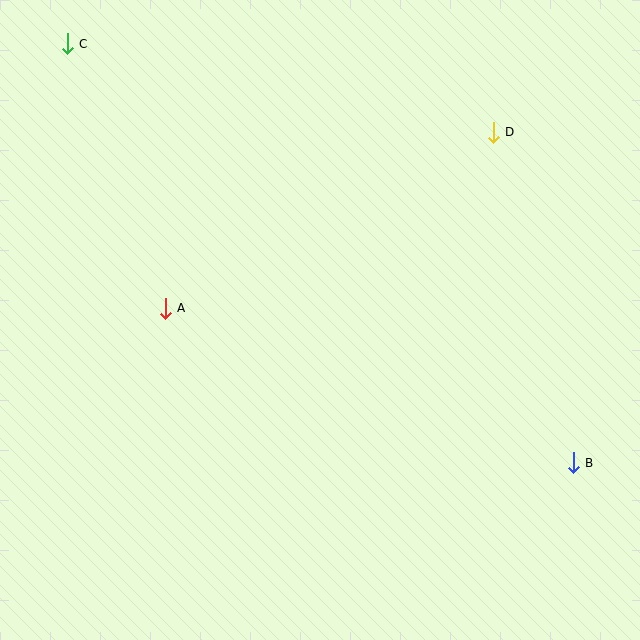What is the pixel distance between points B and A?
The distance between B and A is 436 pixels.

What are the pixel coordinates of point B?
Point B is at (573, 463).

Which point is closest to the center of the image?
Point A at (165, 308) is closest to the center.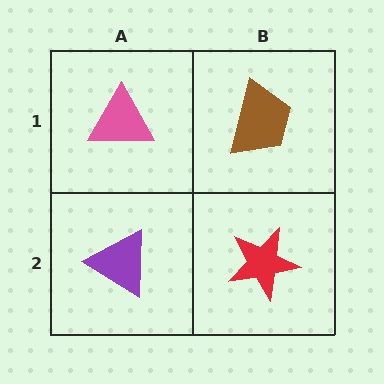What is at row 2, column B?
A red star.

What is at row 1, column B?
A brown trapezoid.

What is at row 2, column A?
A purple triangle.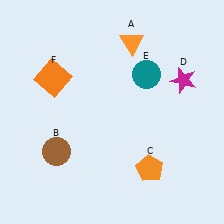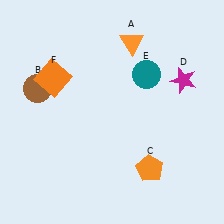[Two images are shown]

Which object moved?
The brown circle (B) moved up.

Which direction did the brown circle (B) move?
The brown circle (B) moved up.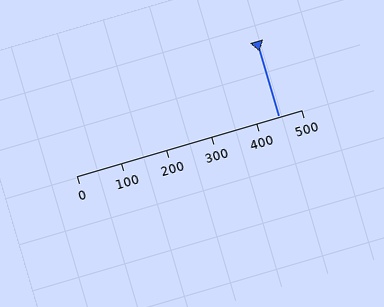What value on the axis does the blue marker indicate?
The marker indicates approximately 450.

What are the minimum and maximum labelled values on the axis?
The axis runs from 0 to 500.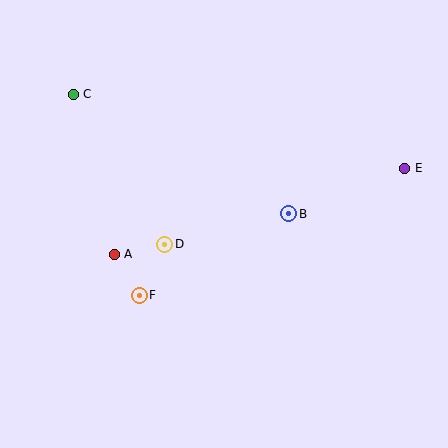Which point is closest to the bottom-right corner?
Point B is closest to the bottom-right corner.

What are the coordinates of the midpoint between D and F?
The midpoint between D and F is at (152, 270).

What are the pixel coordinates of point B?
Point B is at (289, 214).